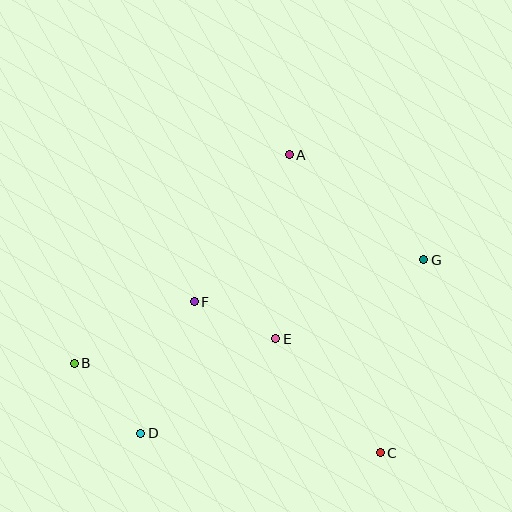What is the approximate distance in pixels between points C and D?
The distance between C and D is approximately 241 pixels.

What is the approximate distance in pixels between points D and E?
The distance between D and E is approximately 165 pixels.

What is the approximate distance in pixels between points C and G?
The distance between C and G is approximately 197 pixels.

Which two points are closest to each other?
Points E and F are closest to each other.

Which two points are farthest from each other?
Points B and G are farthest from each other.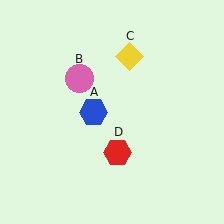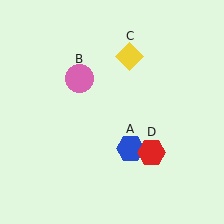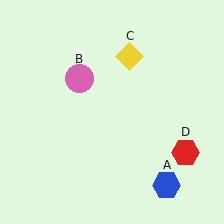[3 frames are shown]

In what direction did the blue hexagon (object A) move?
The blue hexagon (object A) moved down and to the right.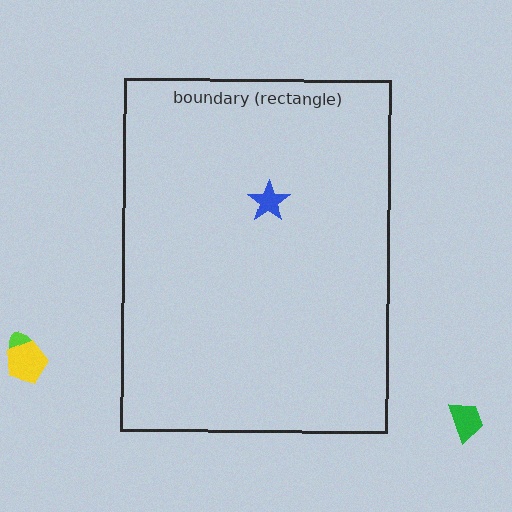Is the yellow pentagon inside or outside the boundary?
Outside.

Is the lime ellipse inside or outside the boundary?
Outside.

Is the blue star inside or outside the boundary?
Inside.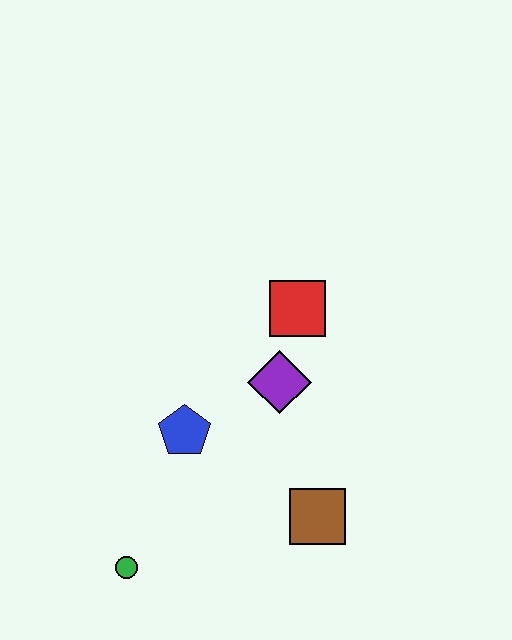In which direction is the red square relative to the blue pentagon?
The red square is above the blue pentagon.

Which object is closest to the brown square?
The purple diamond is closest to the brown square.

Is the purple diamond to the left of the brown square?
Yes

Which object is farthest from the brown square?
The red square is farthest from the brown square.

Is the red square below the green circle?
No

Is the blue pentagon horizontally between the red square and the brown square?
No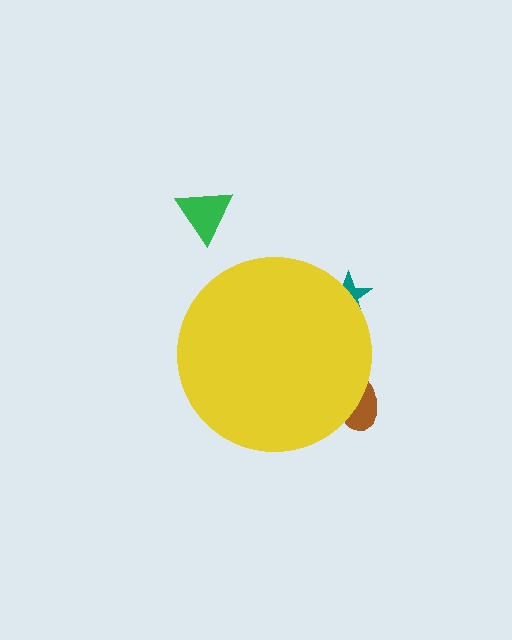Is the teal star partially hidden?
Yes, the teal star is partially hidden behind the yellow circle.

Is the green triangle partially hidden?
No, the green triangle is fully visible.